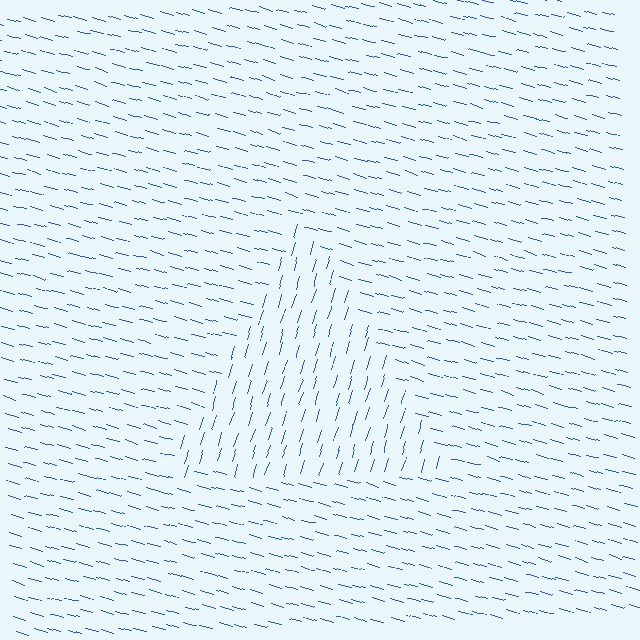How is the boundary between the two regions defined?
The boundary is defined purely by a change in line orientation (approximately 89 degrees difference). All lines are the same color and thickness.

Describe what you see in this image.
The image is filled with small blue line segments. A triangle region in the image has lines oriented differently from the surrounding lines, creating a visible texture boundary.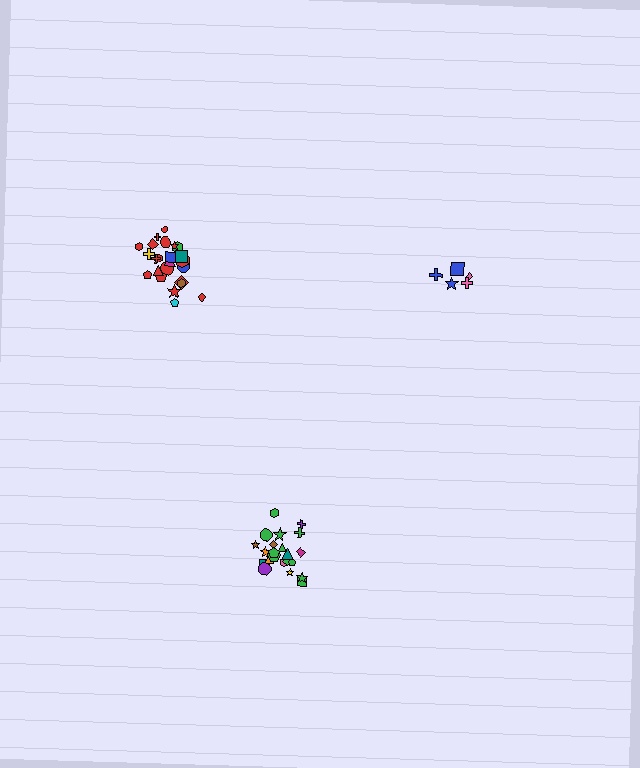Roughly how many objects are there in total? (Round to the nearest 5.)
Roughly 50 objects in total.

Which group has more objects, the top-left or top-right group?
The top-left group.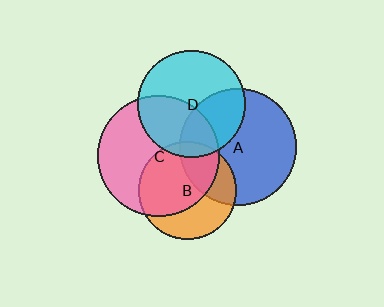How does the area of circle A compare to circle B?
Approximately 1.4 times.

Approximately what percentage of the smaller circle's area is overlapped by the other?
Approximately 35%.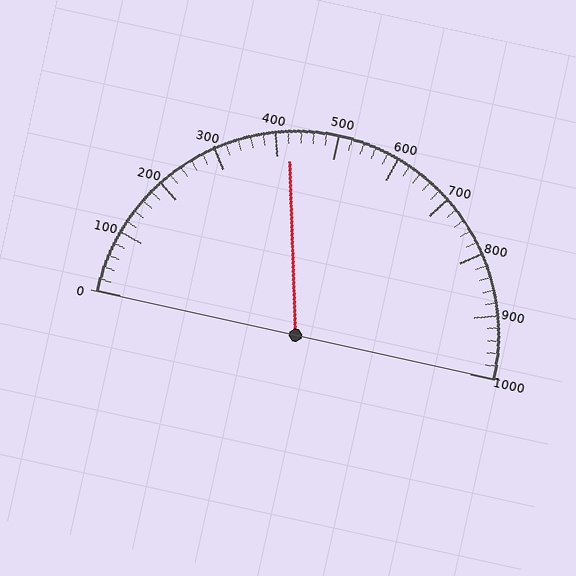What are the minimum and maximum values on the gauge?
The gauge ranges from 0 to 1000.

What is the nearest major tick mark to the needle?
The nearest major tick mark is 400.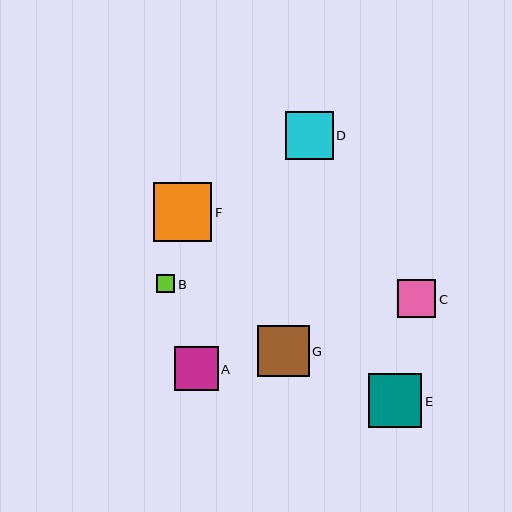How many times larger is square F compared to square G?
Square F is approximately 1.1 times the size of square G.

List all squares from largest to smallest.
From largest to smallest: F, E, G, D, A, C, B.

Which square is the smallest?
Square B is the smallest with a size of approximately 19 pixels.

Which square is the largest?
Square F is the largest with a size of approximately 58 pixels.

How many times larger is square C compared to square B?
Square C is approximately 2.1 times the size of square B.